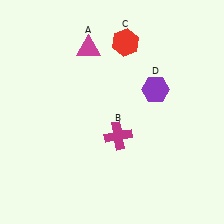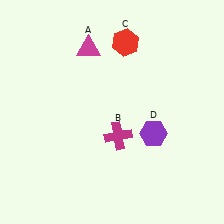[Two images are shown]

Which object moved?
The purple hexagon (D) moved down.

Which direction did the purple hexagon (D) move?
The purple hexagon (D) moved down.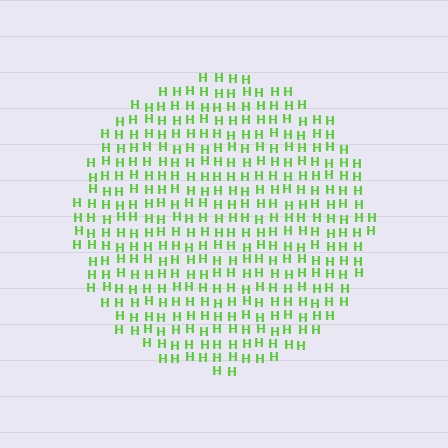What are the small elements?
The small elements are letter H's.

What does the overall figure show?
The overall figure shows a circle.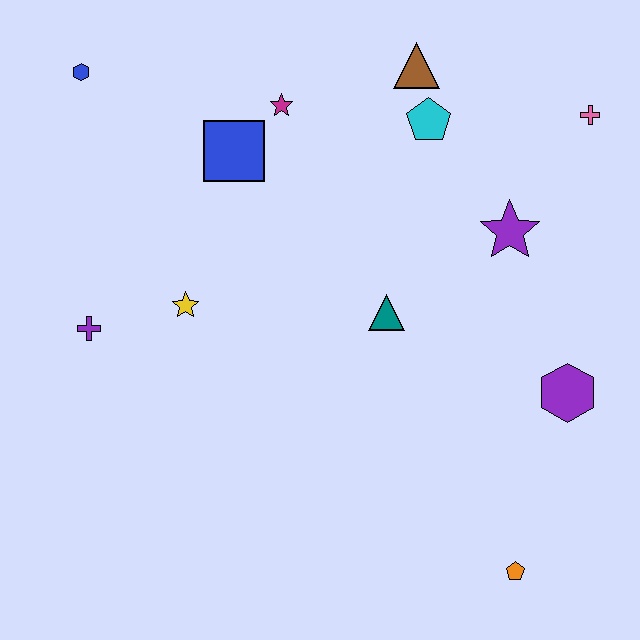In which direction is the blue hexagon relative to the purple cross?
The blue hexagon is above the purple cross.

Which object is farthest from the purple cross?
The pink cross is farthest from the purple cross.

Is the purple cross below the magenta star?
Yes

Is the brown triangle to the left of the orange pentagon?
Yes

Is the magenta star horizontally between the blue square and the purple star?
Yes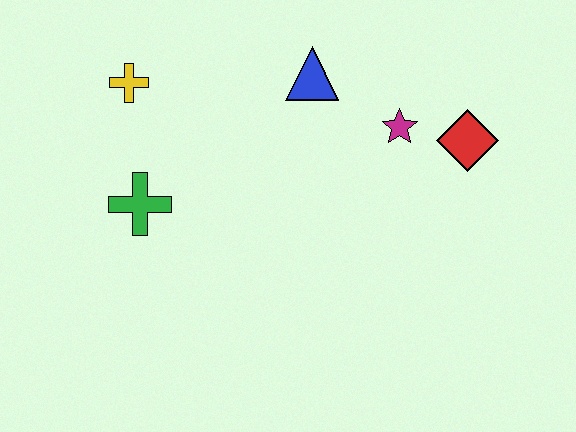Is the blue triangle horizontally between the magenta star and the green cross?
Yes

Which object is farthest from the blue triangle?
The green cross is farthest from the blue triangle.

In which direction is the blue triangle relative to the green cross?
The blue triangle is to the right of the green cross.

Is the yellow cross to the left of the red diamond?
Yes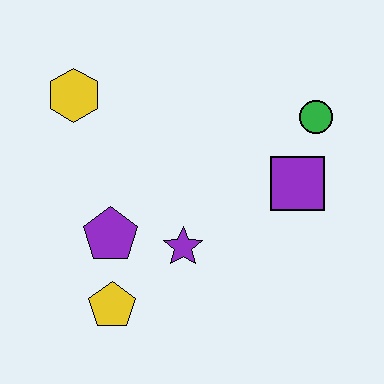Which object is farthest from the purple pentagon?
The green circle is farthest from the purple pentagon.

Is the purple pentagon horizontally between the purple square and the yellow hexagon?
Yes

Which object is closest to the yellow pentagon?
The purple pentagon is closest to the yellow pentagon.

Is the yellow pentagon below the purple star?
Yes